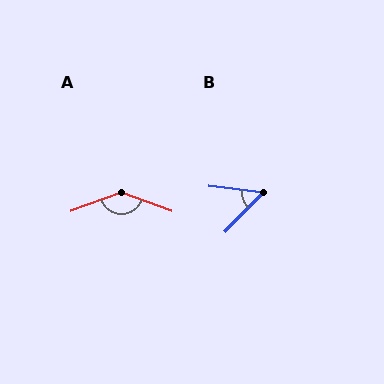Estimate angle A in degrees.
Approximately 141 degrees.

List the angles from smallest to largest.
B (52°), A (141°).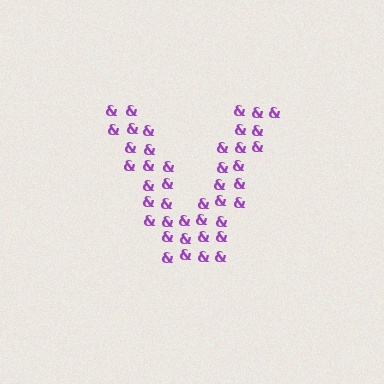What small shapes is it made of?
It is made of small ampersands.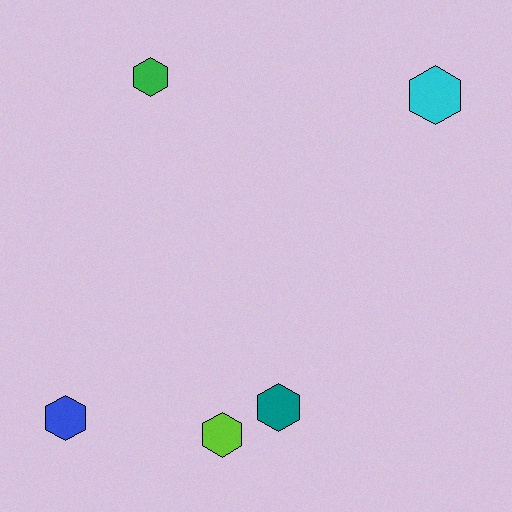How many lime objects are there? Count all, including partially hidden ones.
There is 1 lime object.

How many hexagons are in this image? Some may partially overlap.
There are 5 hexagons.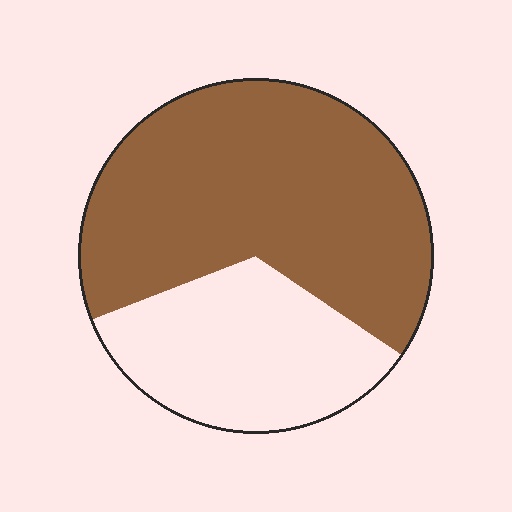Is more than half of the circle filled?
Yes.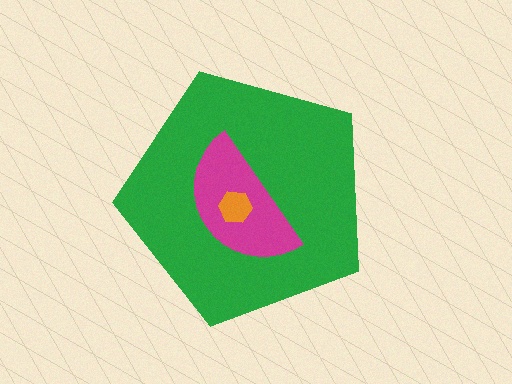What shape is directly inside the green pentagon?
The magenta semicircle.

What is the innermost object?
The orange hexagon.